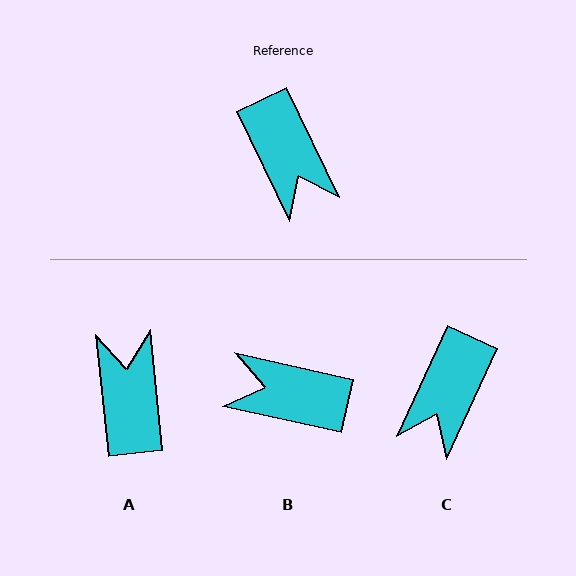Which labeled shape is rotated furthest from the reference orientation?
A, about 160 degrees away.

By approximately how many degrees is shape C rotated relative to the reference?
Approximately 51 degrees clockwise.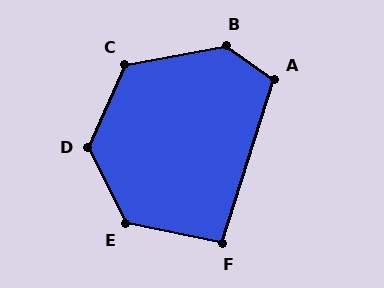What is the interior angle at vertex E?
Approximately 127 degrees (obtuse).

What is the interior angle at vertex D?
Approximately 130 degrees (obtuse).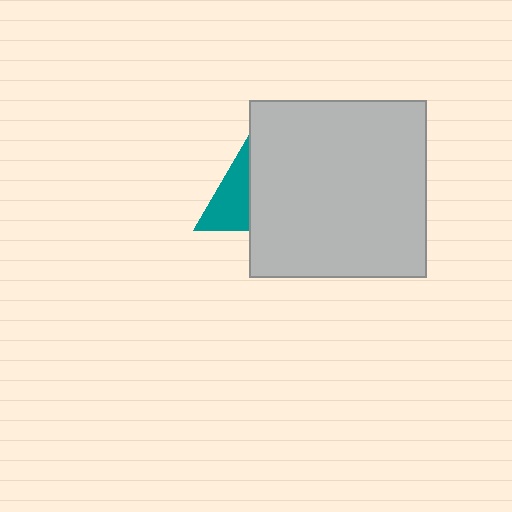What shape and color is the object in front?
The object in front is a light gray square.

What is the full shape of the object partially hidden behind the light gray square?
The partially hidden object is a teal triangle.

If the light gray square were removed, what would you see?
You would see the complete teal triangle.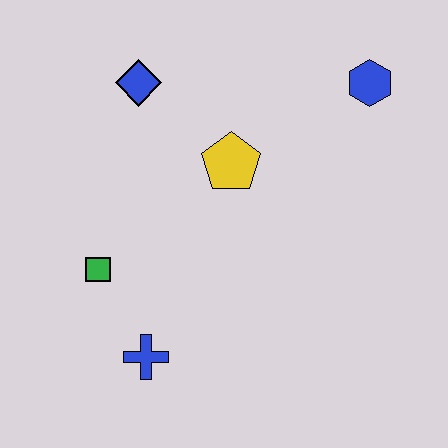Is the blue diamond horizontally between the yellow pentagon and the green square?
Yes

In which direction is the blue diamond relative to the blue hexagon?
The blue diamond is to the left of the blue hexagon.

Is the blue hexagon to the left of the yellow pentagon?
No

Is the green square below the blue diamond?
Yes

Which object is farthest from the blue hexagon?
The blue cross is farthest from the blue hexagon.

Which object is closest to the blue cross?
The green square is closest to the blue cross.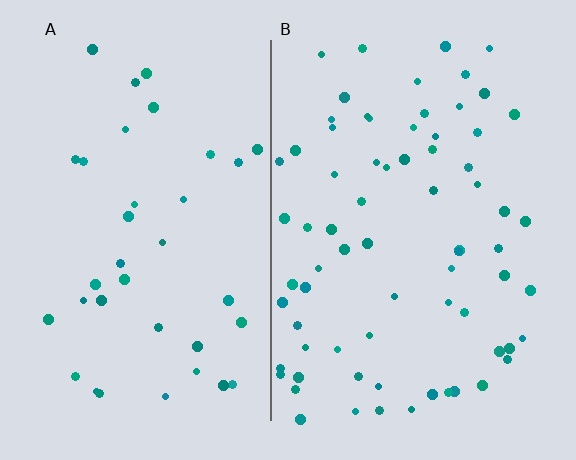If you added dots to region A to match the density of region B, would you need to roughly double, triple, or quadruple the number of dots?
Approximately double.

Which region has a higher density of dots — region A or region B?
B (the right).